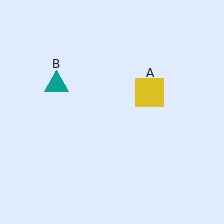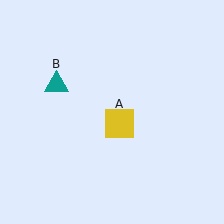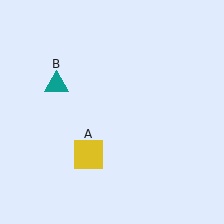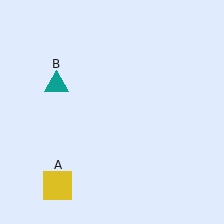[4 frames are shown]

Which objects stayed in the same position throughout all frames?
Teal triangle (object B) remained stationary.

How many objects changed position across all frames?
1 object changed position: yellow square (object A).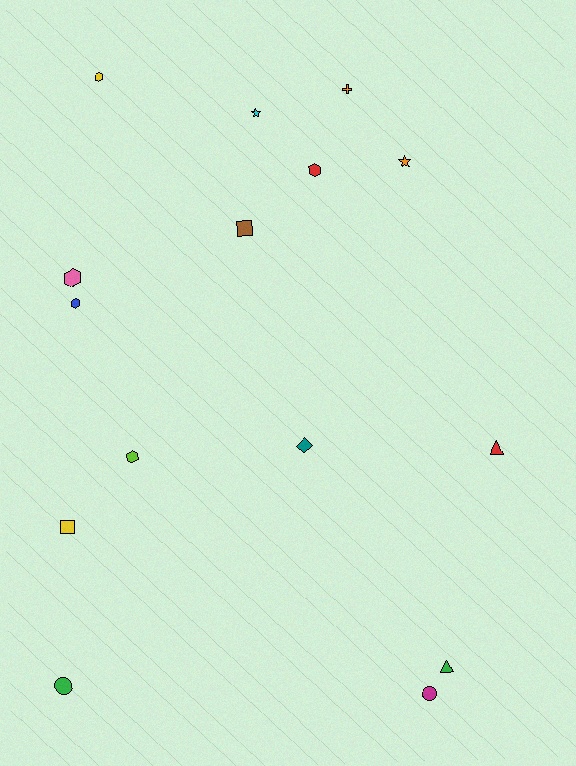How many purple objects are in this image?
There are no purple objects.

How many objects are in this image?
There are 15 objects.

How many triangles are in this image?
There are 2 triangles.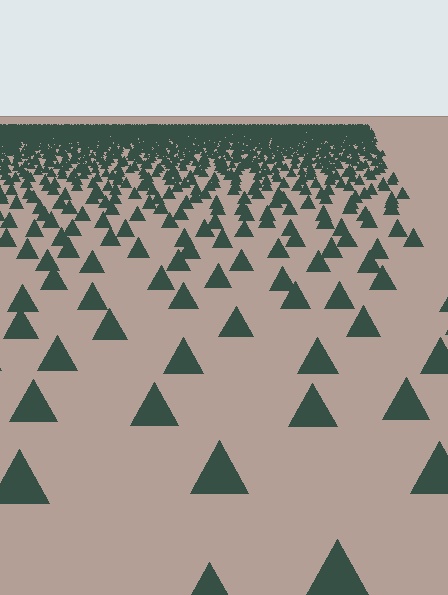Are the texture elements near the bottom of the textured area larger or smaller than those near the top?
Larger. Near the bottom, elements are closer to the viewer and appear at a bigger on-screen size.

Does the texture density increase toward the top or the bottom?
Density increases toward the top.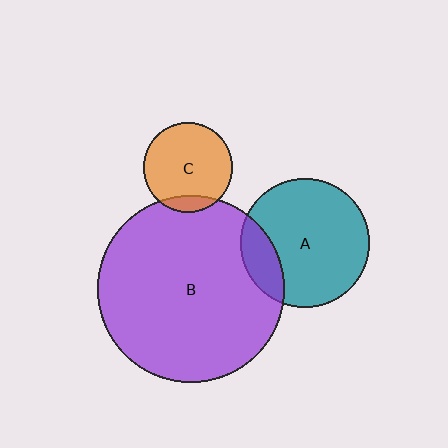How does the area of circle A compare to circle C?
Approximately 2.1 times.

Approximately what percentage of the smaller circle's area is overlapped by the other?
Approximately 20%.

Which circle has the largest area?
Circle B (purple).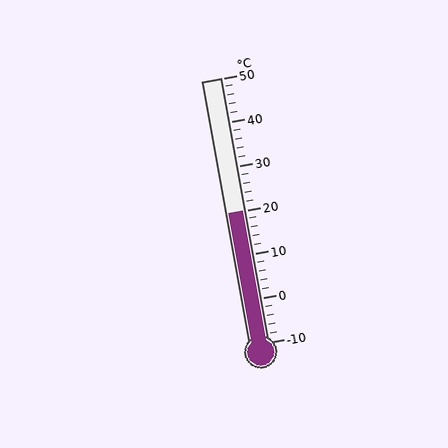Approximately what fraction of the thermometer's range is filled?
The thermometer is filled to approximately 50% of its range.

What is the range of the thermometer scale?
The thermometer scale ranges from -10°C to 50°C.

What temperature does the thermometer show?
The thermometer shows approximately 20°C.